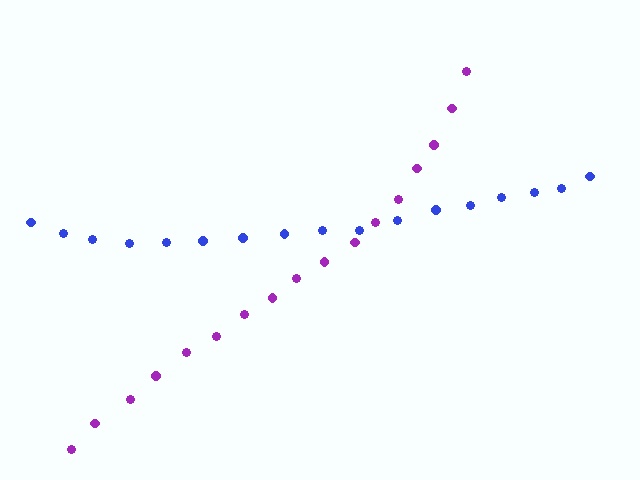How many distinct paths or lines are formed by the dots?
There are 2 distinct paths.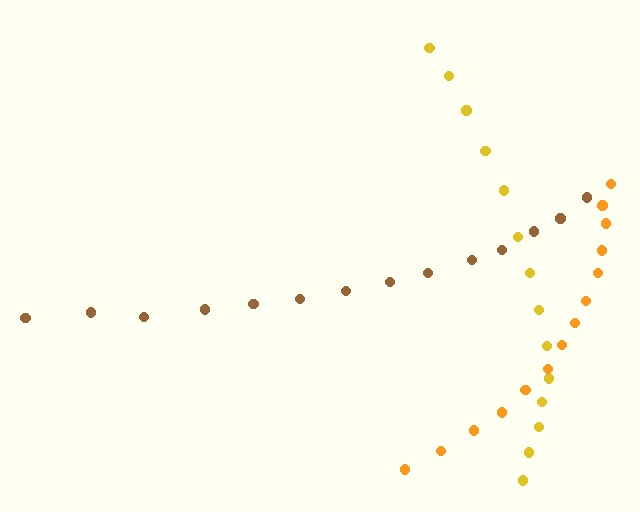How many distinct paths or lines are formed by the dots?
There are 3 distinct paths.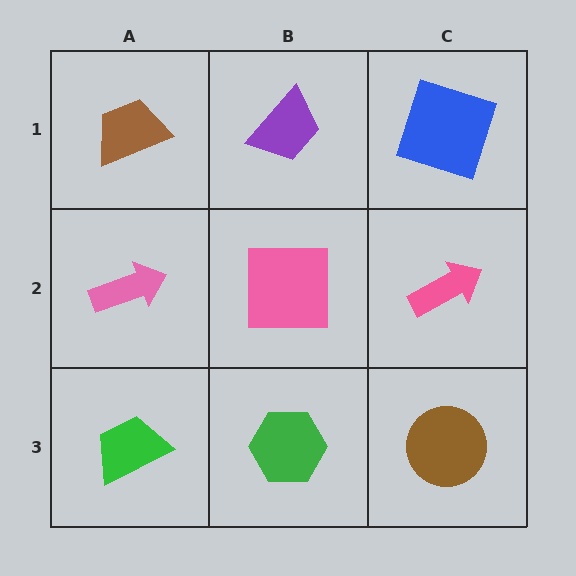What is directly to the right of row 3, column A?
A green hexagon.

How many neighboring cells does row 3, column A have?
2.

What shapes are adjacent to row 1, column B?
A pink square (row 2, column B), a brown trapezoid (row 1, column A), a blue square (row 1, column C).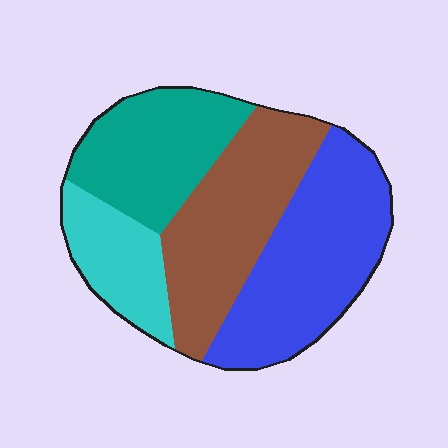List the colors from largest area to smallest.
From largest to smallest: blue, brown, teal, cyan.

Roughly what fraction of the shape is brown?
Brown covers around 30% of the shape.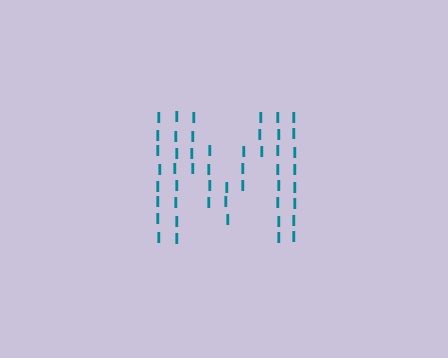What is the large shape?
The large shape is the letter M.